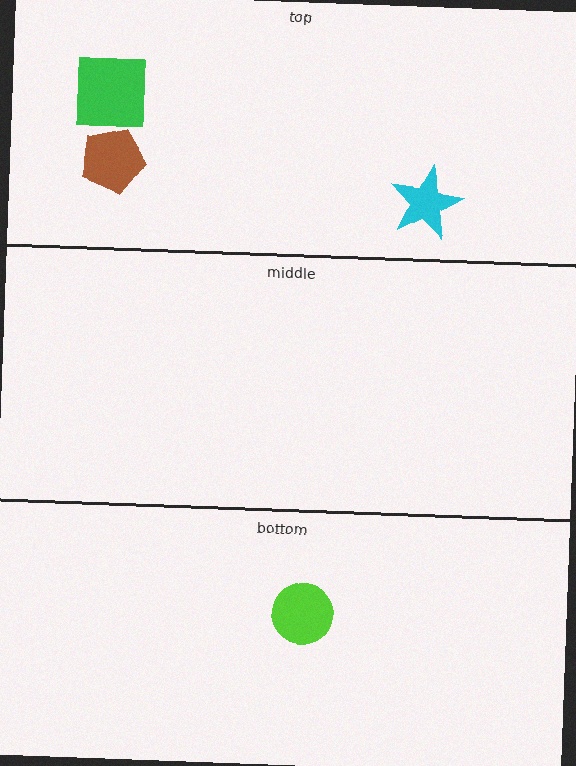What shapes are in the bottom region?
The lime circle.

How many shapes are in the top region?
3.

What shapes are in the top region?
The brown pentagon, the cyan star, the green square.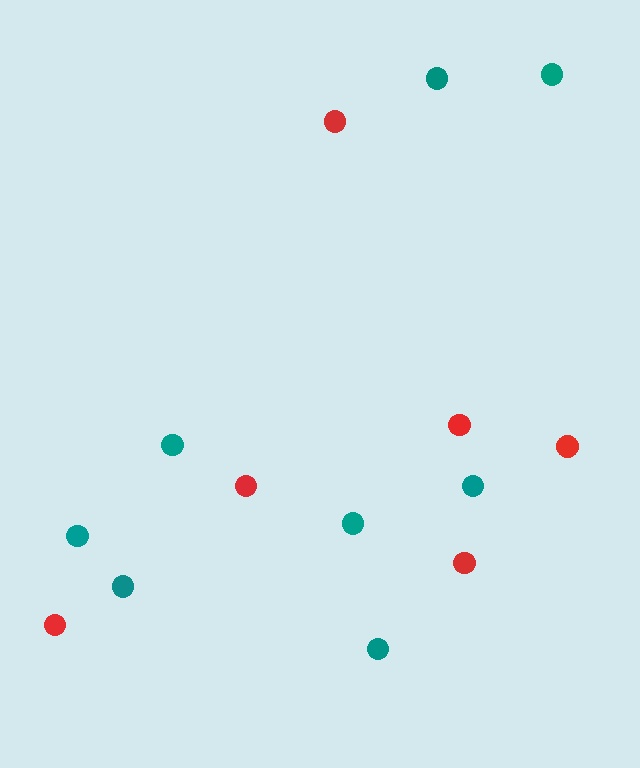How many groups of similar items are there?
There are 2 groups: one group of red circles (6) and one group of teal circles (8).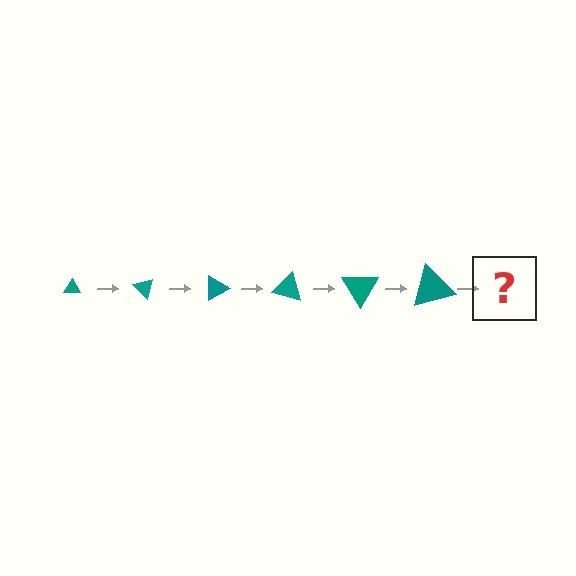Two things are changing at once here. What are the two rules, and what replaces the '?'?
The two rules are that the triangle grows larger each step and it rotates 45 degrees each step. The '?' should be a triangle, larger than the previous one and rotated 270 degrees from the start.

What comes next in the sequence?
The next element should be a triangle, larger than the previous one and rotated 270 degrees from the start.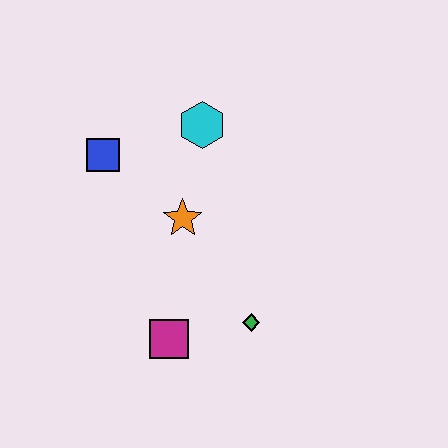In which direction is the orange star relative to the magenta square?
The orange star is above the magenta square.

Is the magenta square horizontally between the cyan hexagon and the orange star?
No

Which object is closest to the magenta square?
The green diamond is closest to the magenta square.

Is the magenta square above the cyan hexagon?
No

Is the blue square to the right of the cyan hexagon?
No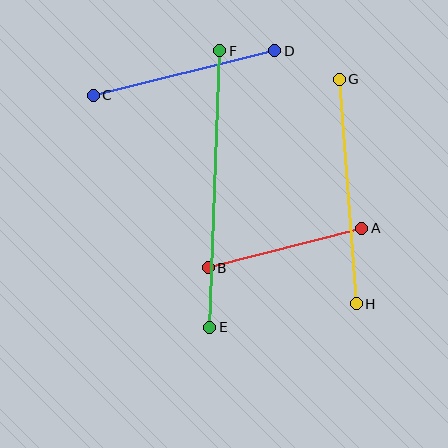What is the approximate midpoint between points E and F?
The midpoint is at approximately (215, 189) pixels.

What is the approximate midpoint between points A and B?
The midpoint is at approximately (285, 248) pixels.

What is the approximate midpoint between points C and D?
The midpoint is at approximately (184, 73) pixels.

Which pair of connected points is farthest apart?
Points E and F are farthest apart.